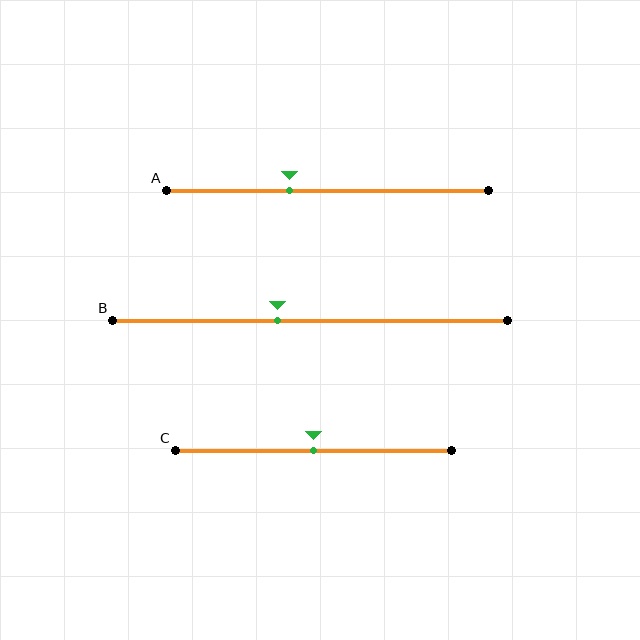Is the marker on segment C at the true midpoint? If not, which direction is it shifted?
Yes, the marker on segment C is at the true midpoint.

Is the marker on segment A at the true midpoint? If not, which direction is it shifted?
No, the marker on segment A is shifted to the left by about 12% of the segment length.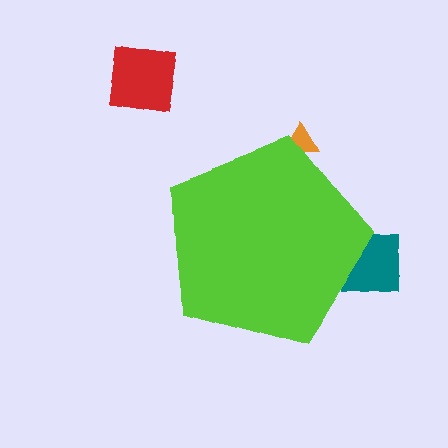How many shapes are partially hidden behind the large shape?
2 shapes are partially hidden.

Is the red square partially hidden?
No, the red square is fully visible.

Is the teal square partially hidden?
Yes, the teal square is partially hidden behind the lime pentagon.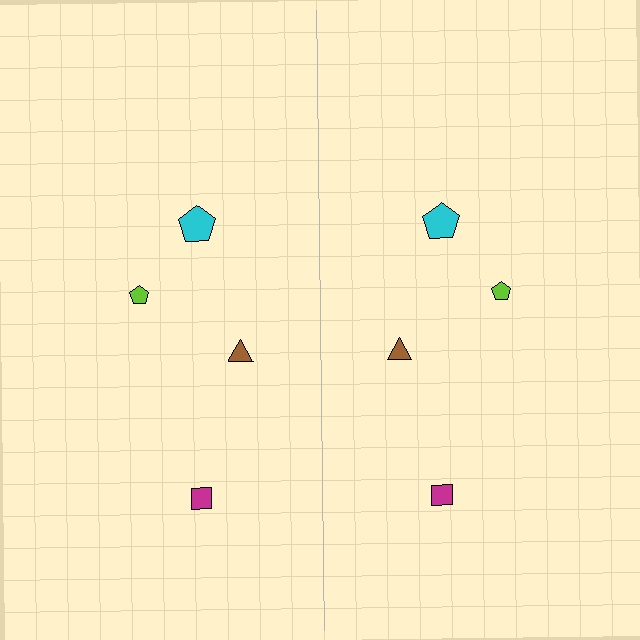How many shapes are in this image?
There are 8 shapes in this image.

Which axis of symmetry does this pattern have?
The pattern has a vertical axis of symmetry running through the center of the image.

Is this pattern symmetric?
Yes, this pattern has bilateral (reflection) symmetry.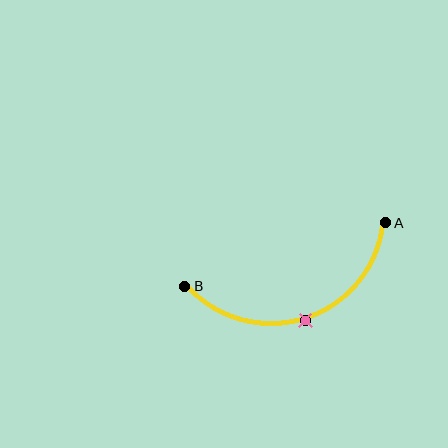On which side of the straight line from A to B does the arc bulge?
The arc bulges below the straight line connecting A and B.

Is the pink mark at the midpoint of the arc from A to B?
Yes. The pink mark lies on the arc at equal arc-length from both A and B — it is the arc midpoint.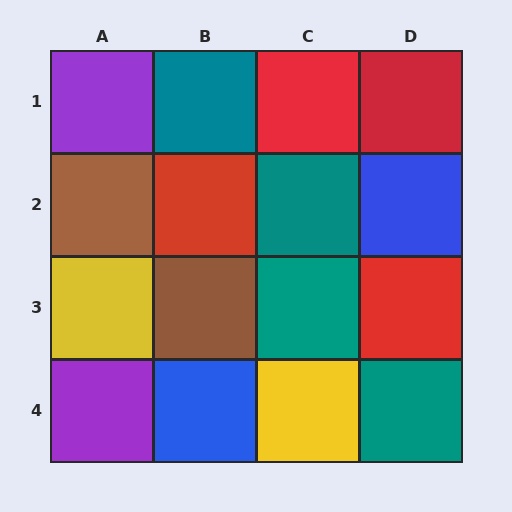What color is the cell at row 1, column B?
Teal.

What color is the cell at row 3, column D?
Red.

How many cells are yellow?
2 cells are yellow.